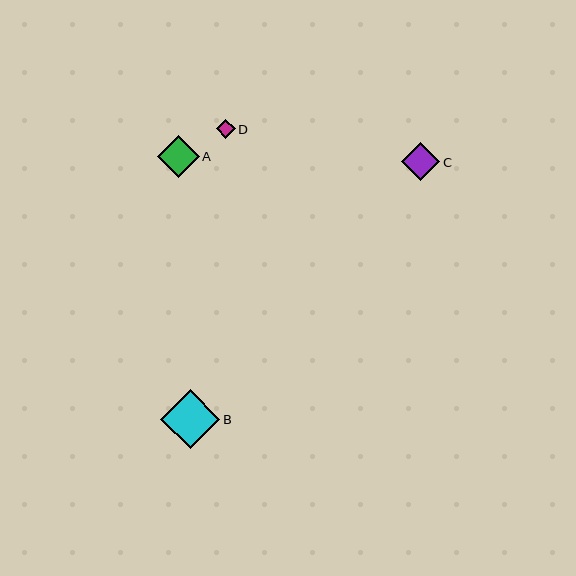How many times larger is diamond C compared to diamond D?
Diamond C is approximately 2.0 times the size of diamond D.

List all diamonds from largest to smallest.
From largest to smallest: B, A, C, D.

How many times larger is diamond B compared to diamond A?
Diamond B is approximately 1.4 times the size of diamond A.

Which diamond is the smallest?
Diamond D is the smallest with a size of approximately 19 pixels.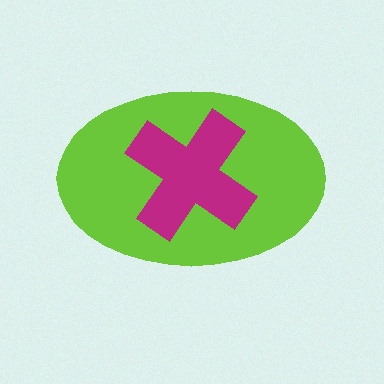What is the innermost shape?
The magenta cross.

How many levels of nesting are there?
2.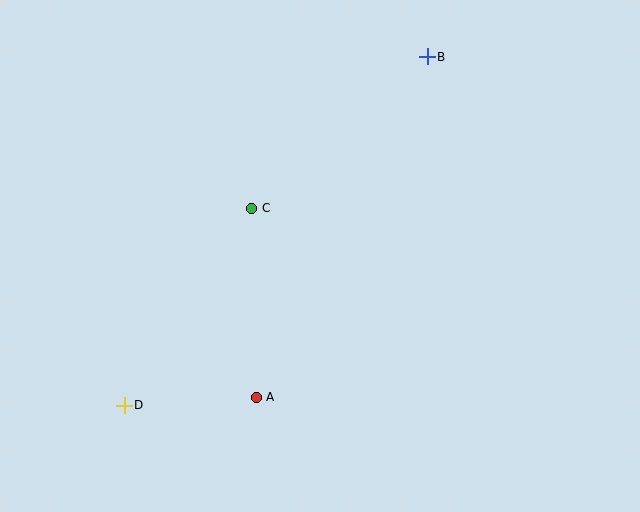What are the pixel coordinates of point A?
Point A is at (256, 397).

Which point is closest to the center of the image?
Point C at (252, 208) is closest to the center.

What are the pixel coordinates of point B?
Point B is at (427, 57).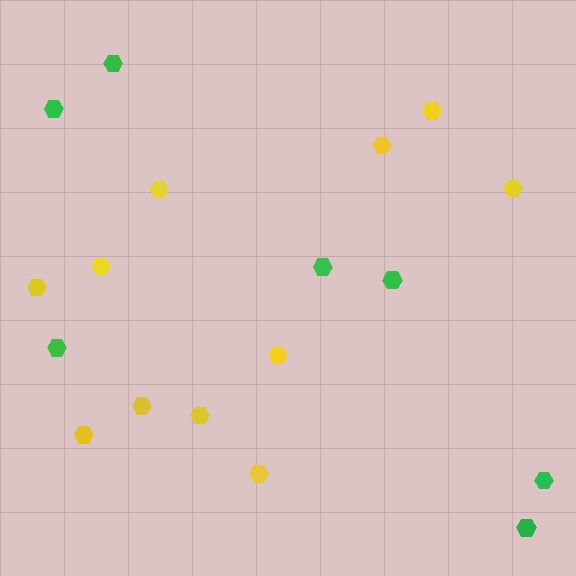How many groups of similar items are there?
There are 2 groups: one group of yellow hexagons (11) and one group of green hexagons (7).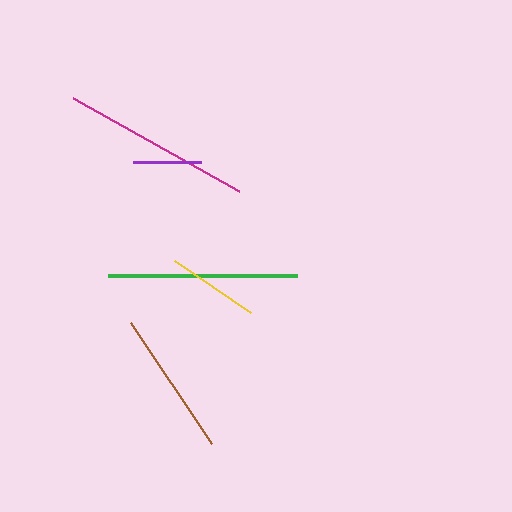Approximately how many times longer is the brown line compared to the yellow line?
The brown line is approximately 1.6 times the length of the yellow line.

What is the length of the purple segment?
The purple segment is approximately 68 pixels long.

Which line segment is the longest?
The magenta line is the longest at approximately 190 pixels.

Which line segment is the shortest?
The purple line is the shortest at approximately 68 pixels.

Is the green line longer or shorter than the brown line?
The green line is longer than the brown line.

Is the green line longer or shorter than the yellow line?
The green line is longer than the yellow line.